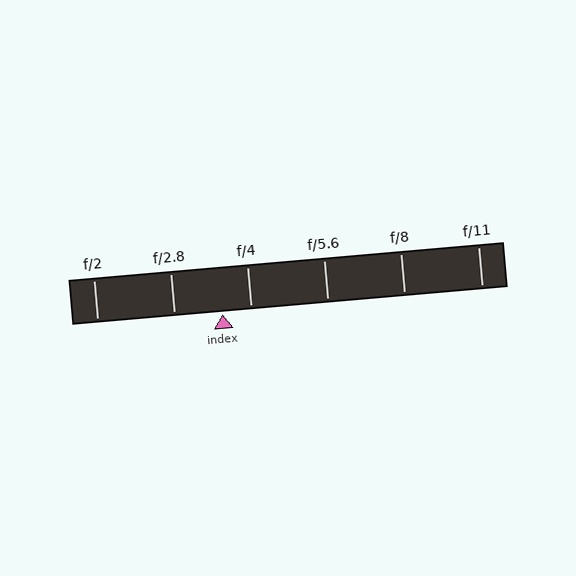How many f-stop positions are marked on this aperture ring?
There are 6 f-stop positions marked.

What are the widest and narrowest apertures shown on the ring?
The widest aperture shown is f/2 and the narrowest is f/11.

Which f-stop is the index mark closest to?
The index mark is closest to f/4.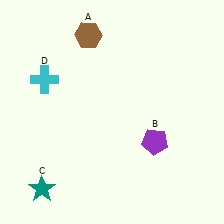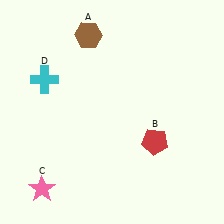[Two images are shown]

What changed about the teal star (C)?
In Image 1, C is teal. In Image 2, it changed to pink.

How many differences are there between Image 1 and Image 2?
There are 2 differences between the two images.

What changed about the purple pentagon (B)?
In Image 1, B is purple. In Image 2, it changed to red.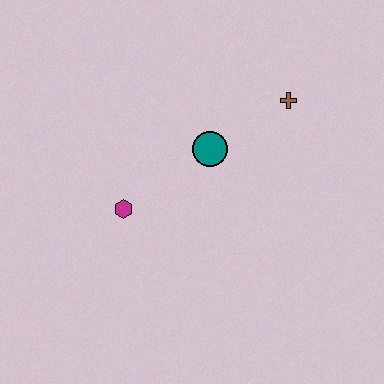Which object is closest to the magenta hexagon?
The teal circle is closest to the magenta hexagon.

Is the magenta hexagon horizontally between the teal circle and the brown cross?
No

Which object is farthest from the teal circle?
The magenta hexagon is farthest from the teal circle.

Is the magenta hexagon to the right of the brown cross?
No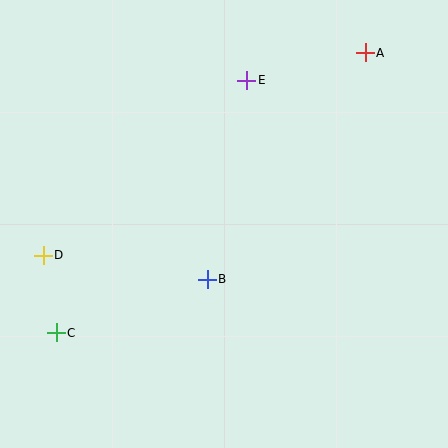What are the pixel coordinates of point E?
Point E is at (247, 80).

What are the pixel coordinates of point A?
Point A is at (365, 53).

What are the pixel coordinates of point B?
Point B is at (207, 279).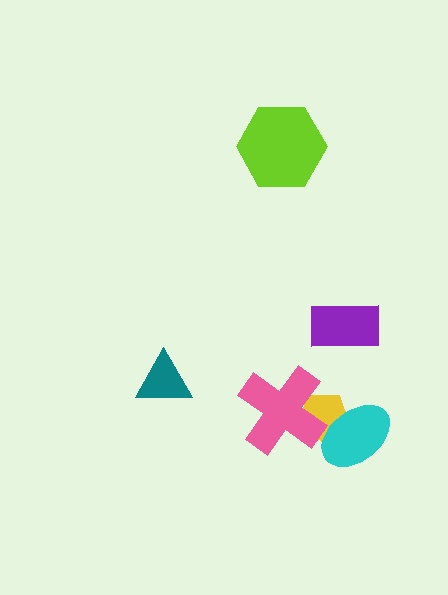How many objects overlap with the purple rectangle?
0 objects overlap with the purple rectangle.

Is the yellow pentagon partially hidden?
Yes, it is partially covered by another shape.